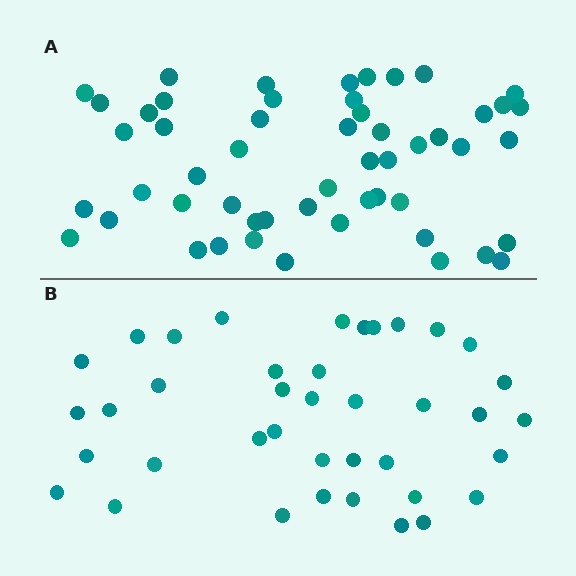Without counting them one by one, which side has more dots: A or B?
Region A (the top region) has more dots.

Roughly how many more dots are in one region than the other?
Region A has approximately 15 more dots than region B.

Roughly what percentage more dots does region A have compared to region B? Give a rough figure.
About 35% more.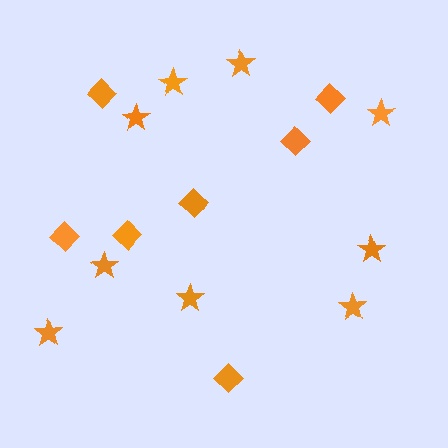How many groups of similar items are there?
There are 2 groups: one group of stars (9) and one group of diamonds (7).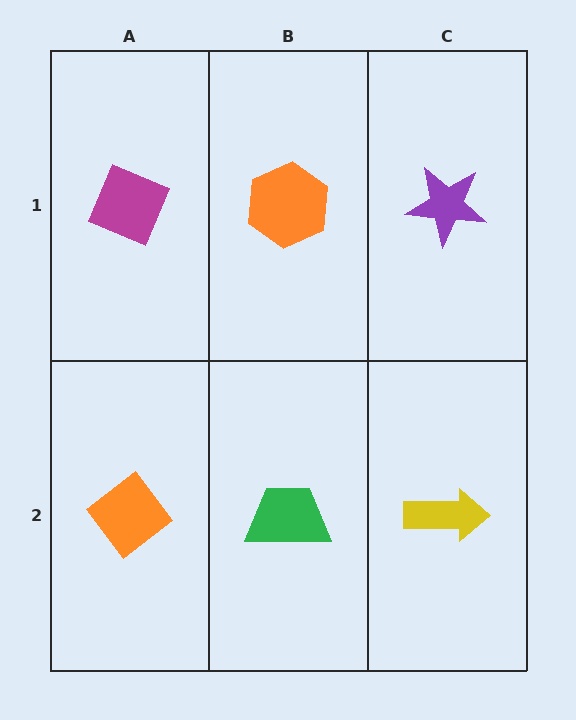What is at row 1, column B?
An orange hexagon.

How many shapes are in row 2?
3 shapes.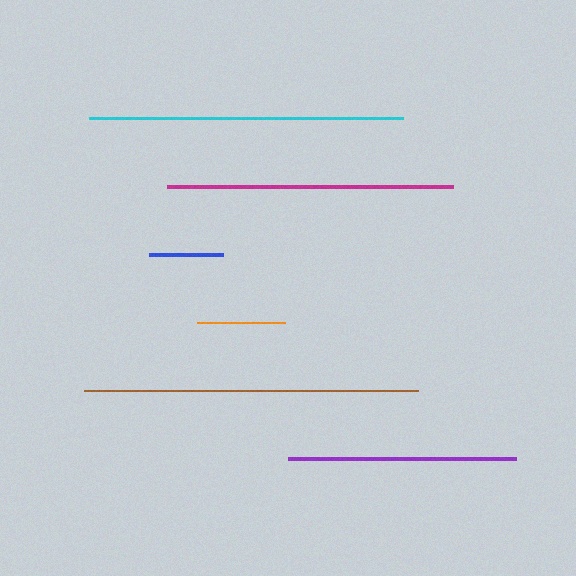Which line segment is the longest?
The brown line is the longest at approximately 335 pixels.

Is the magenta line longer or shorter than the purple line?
The magenta line is longer than the purple line.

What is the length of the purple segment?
The purple segment is approximately 228 pixels long.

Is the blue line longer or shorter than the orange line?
The orange line is longer than the blue line.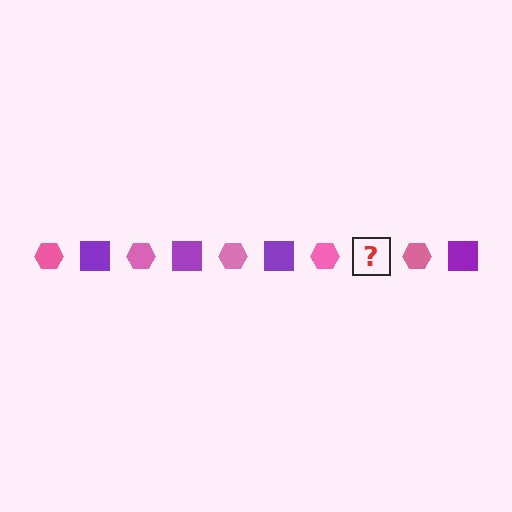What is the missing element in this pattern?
The missing element is a purple square.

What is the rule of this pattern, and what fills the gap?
The rule is that the pattern alternates between pink hexagon and purple square. The gap should be filled with a purple square.